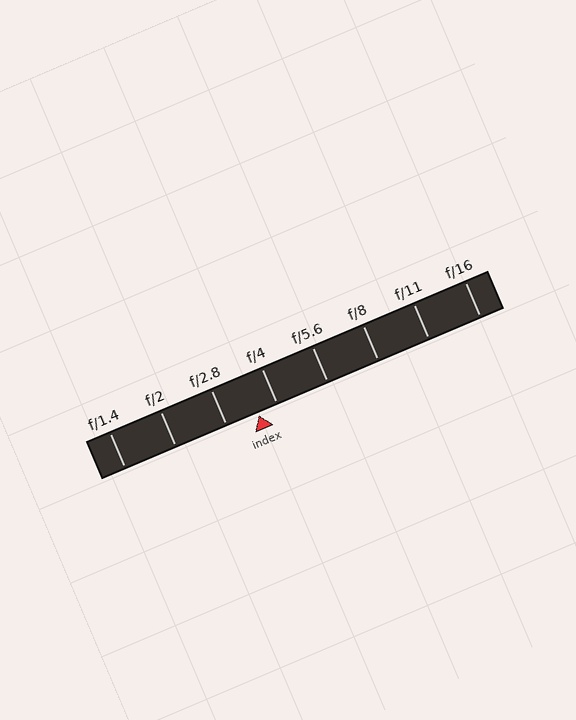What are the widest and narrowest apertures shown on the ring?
The widest aperture shown is f/1.4 and the narrowest is f/16.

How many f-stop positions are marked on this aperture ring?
There are 8 f-stop positions marked.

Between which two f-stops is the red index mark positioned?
The index mark is between f/2.8 and f/4.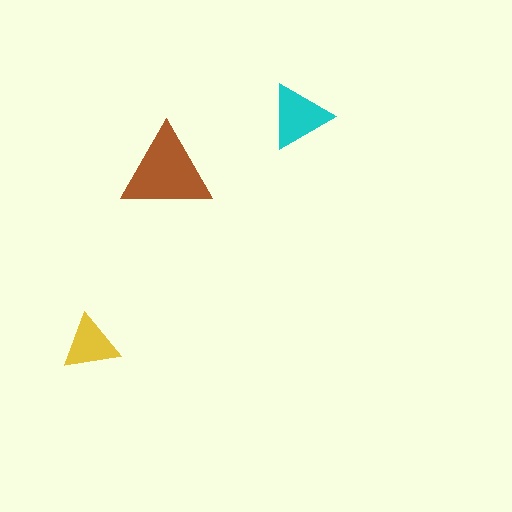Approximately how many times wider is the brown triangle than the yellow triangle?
About 1.5 times wider.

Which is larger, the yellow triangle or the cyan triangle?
The cyan one.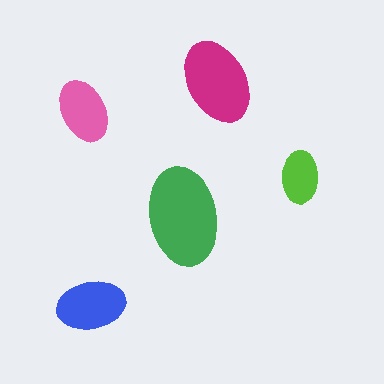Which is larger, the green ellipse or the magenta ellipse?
The green one.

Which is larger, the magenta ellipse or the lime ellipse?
The magenta one.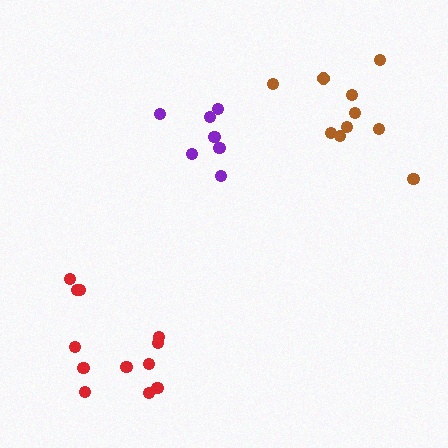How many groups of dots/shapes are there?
There are 3 groups.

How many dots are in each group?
Group 1: 7 dots, Group 2: 10 dots, Group 3: 12 dots (29 total).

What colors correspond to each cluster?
The clusters are colored: purple, brown, red.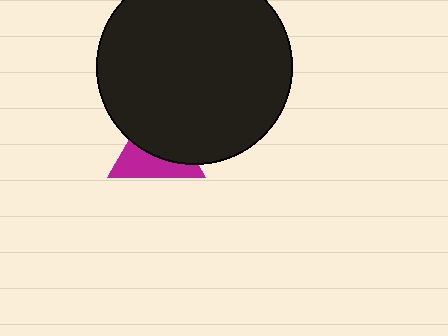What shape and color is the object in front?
The object in front is a black circle.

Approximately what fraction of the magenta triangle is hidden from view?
Roughly 57% of the magenta triangle is hidden behind the black circle.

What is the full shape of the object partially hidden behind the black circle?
The partially hidden object is a magenta triangle.